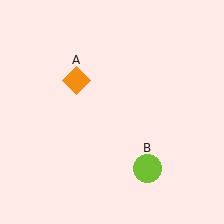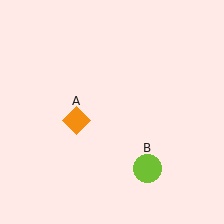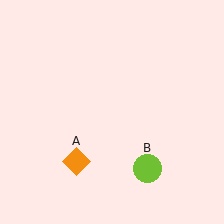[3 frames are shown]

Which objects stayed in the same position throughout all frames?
Lime circle (object B) remained stationary.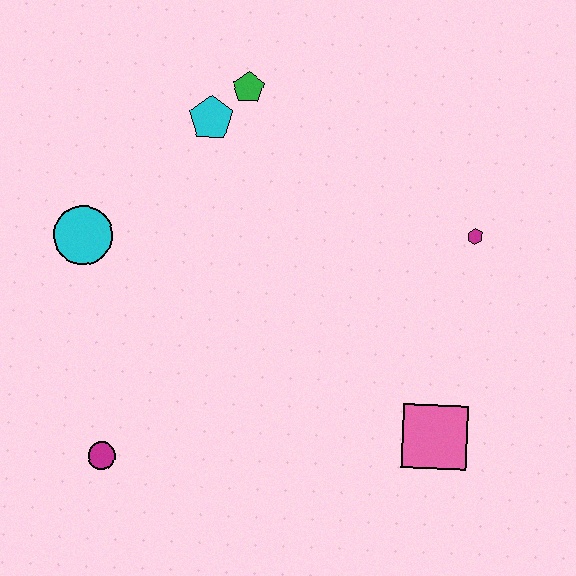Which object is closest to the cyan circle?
The cyan pentagon is closest to the cyan circle.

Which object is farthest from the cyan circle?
The pink square is farthest from the cyan circle.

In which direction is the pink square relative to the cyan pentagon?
The pink square is below the cyan pentagon.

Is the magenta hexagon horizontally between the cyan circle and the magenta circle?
No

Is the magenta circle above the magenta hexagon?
No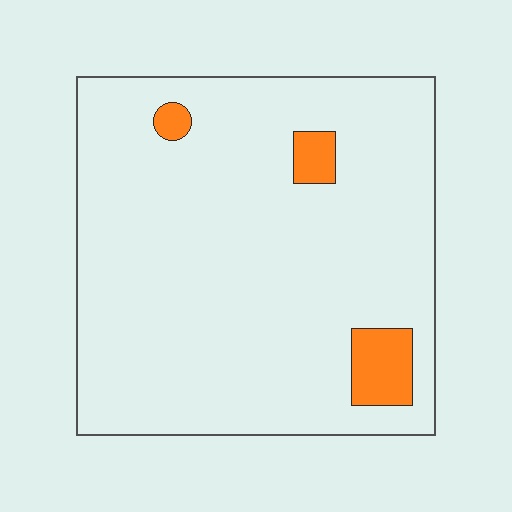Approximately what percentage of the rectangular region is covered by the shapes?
Approximately 5%.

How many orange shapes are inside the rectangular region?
3.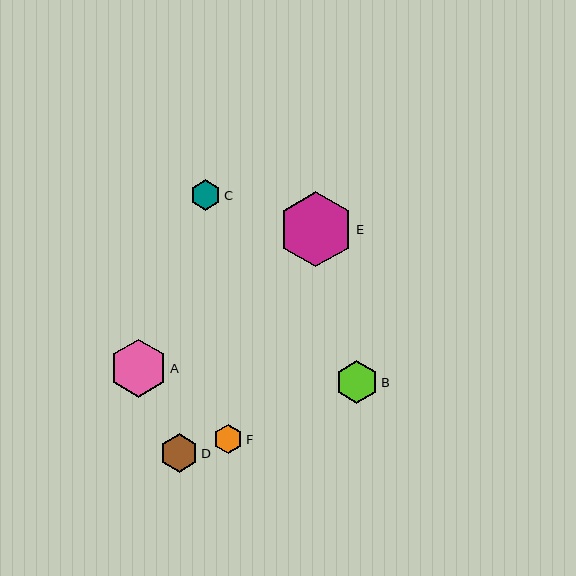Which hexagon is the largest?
Hexagon E is the largest with a size of approximately 75 pixels.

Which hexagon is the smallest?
Hexagon F is the smallest with a size of approximately 29 pixels.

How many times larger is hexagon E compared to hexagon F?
Hexagon E is approximately 2.6 times the size of hexagon F.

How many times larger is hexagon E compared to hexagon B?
Hexagon E is approximately 1.8 times the size of hexagon B.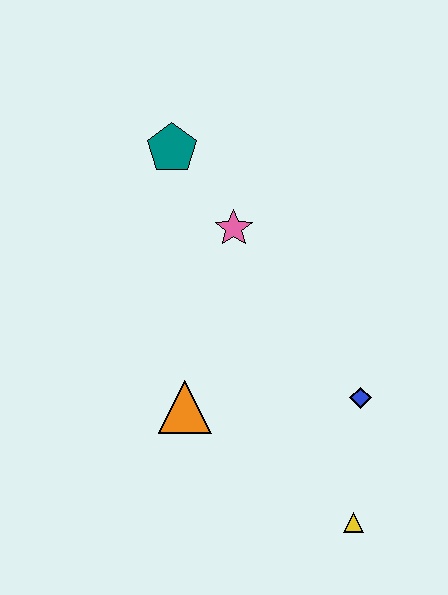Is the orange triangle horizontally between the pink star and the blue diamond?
No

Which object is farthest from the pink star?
The yellow triangle is farthest from the pink star.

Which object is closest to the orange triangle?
The blue diamond is closest to the orange triangle.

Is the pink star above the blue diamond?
Yes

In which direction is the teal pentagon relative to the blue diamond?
The teal pentagon is above the blue diamond.